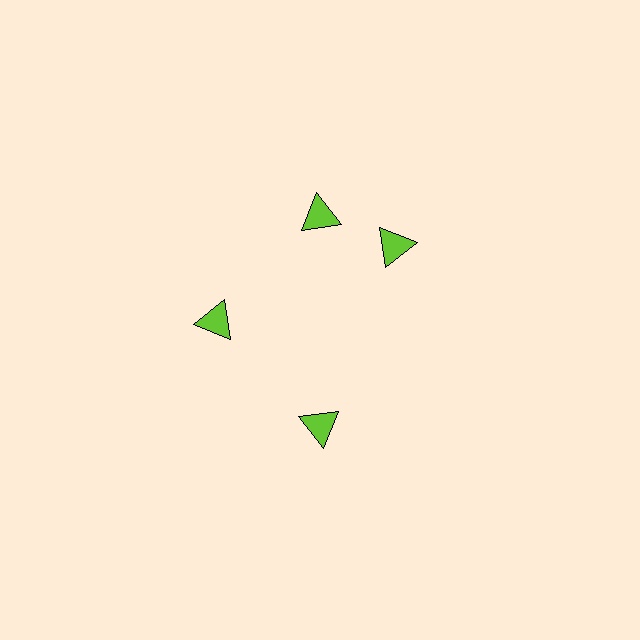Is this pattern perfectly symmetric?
No. The 4 lime triangles are arranged in a ring, but one element near the 3 o'clock position is rotated out of alignment along the ring, breaking the 4-fold rotational symmetry.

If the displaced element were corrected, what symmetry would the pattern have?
It would have 4-fold rotational symmetry — the pattern would map onto itself every 90 degrees.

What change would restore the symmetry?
The symmetry would be restored by rotating it back into even spacing with its neighbors so that all 4 triangles sit at equal angles and equal distance from the center.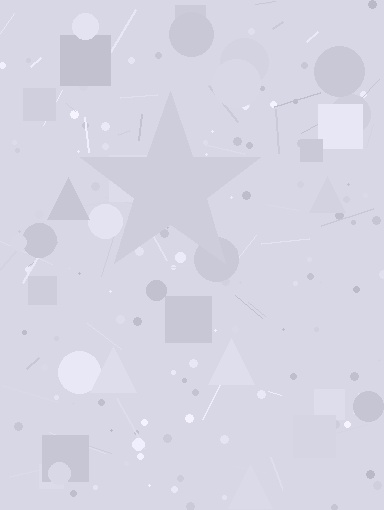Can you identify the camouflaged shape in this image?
The camouflaged shape is a star.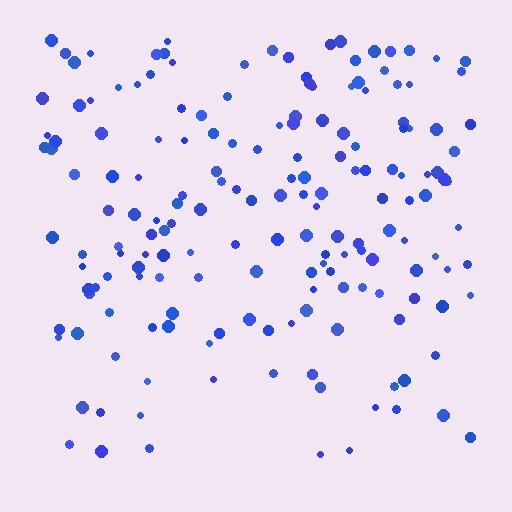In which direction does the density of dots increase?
From bottom to top, with the top side densest.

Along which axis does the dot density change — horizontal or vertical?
Vertical.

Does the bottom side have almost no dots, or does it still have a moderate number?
Still a moderate number, just noticeably fewer than the top.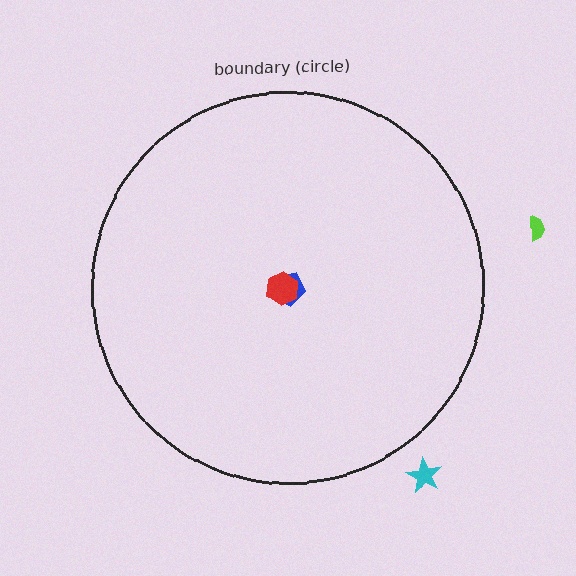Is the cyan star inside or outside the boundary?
Outside.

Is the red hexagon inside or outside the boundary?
Inside.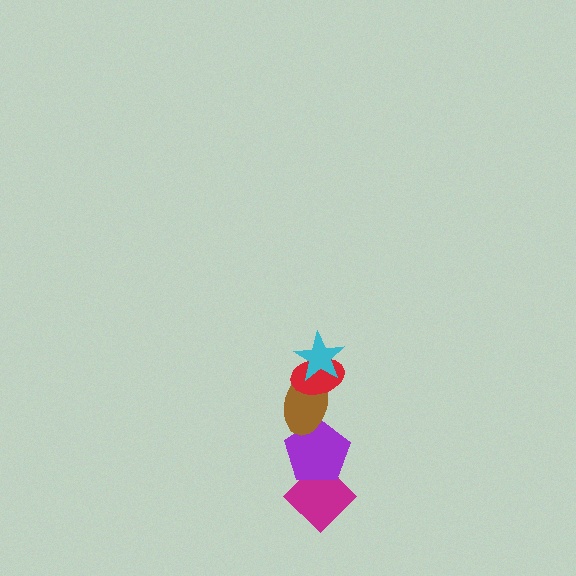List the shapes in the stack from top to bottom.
From top to bottom: the cyan star, the red ellipse, the brown ellipse, the purple pentagon, the magenta diamond.